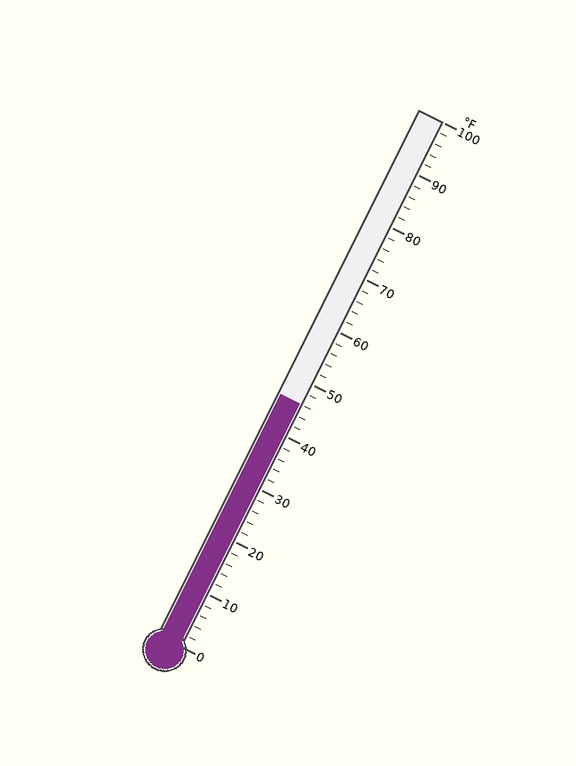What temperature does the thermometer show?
The thermometer shows approximately 46°F.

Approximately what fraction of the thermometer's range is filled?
The thermometer is filled to approximately 45% of its range.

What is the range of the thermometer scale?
The thermometer scale ranges from 0°F to 100°F.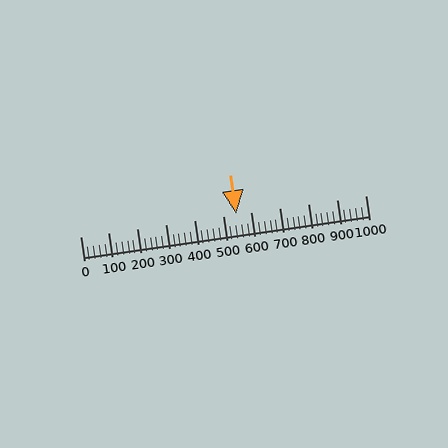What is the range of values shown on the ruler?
The ruler shows values from 0 to 1000.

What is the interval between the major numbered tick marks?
The major tick marks are spaced 100 units apart.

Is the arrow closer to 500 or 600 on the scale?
The arrow is closer to 500.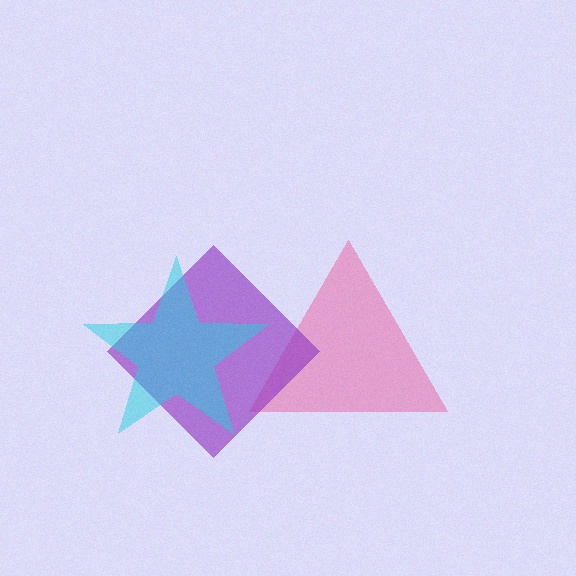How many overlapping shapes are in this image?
There are 3 overlapping shapes in the image.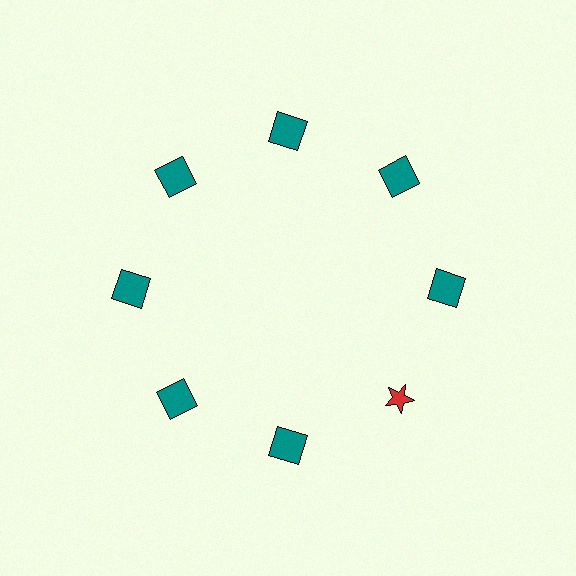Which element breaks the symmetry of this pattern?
The red star at roughly the 4 o'clock position breaks the symmetry. All other shapes are teal squares.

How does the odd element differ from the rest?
It differs in both color (red instead of teal) and shape (star instead of square).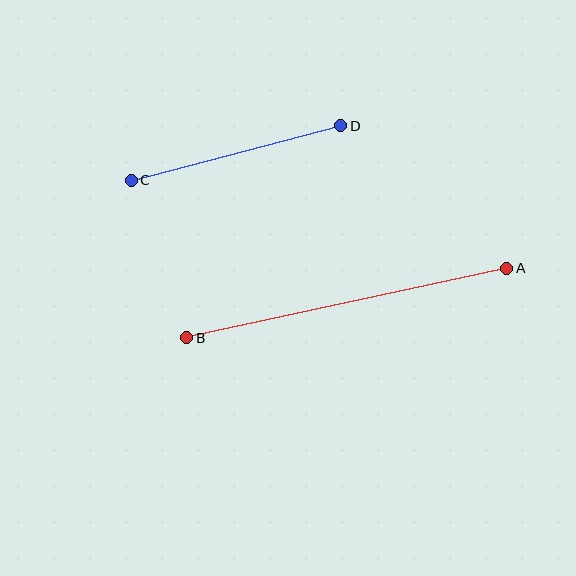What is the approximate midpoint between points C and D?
The midpoint is at approximately (236, 153) pixels.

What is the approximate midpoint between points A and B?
The midpoint is at approximately (347, 303) pixels.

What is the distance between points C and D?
The distance is approximately 216 pixels.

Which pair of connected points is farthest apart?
Points A and B are farthest apart.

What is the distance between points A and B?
The distance is approximately 327 pixels.